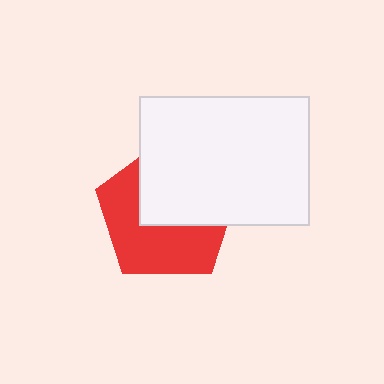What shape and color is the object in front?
The object in front is a white rectangle.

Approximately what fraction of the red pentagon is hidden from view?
Roughly 47% of the red pentagon is hidden behind the white rectangle.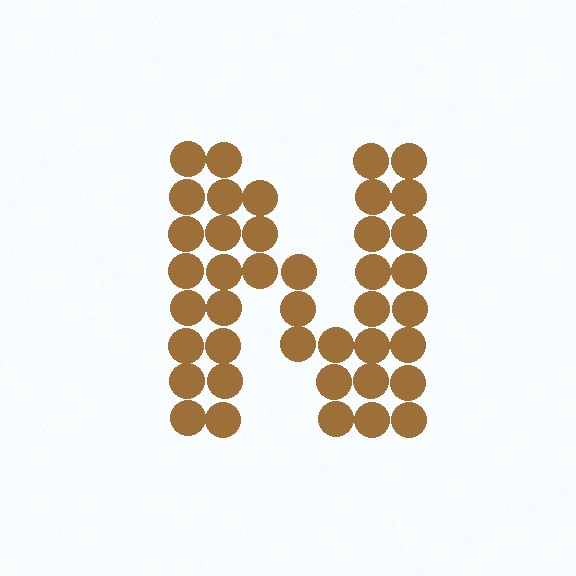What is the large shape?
The large shape is the letter N.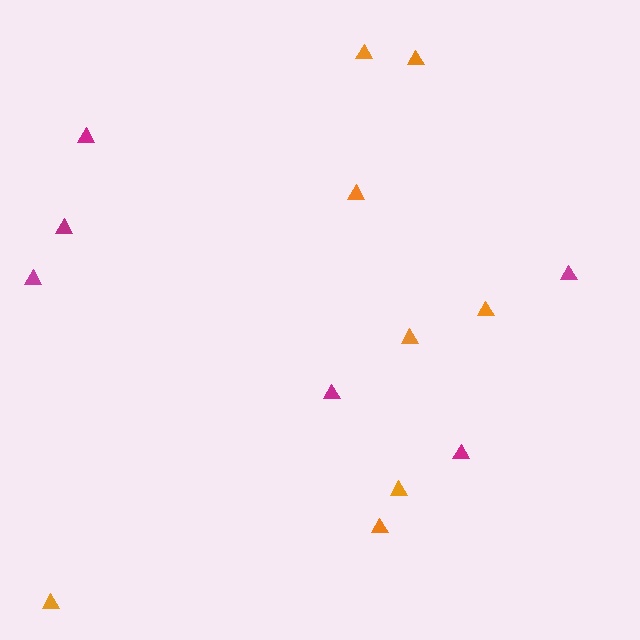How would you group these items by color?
There are 2 groups: one group of orange triangles (8) and one group of magenta triangles (6).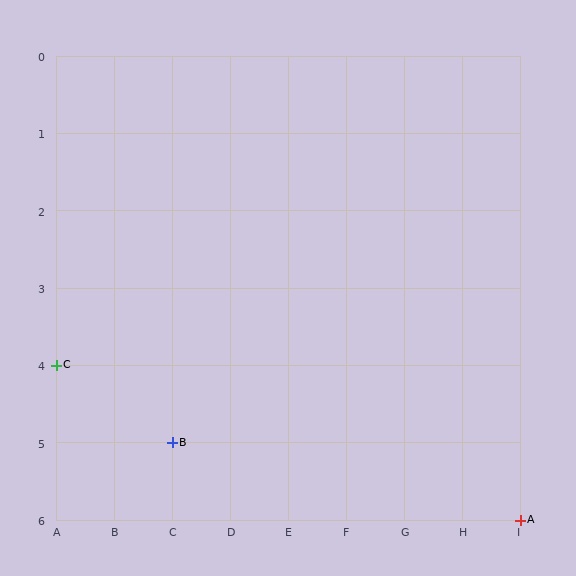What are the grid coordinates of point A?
Point A is at grid coordinates (I, 6).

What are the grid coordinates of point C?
Point C is at grid coordinates (A, 4).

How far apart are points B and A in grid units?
Points B and A are 6 columns and 1 row apart (about 6.1 grid units diagonally).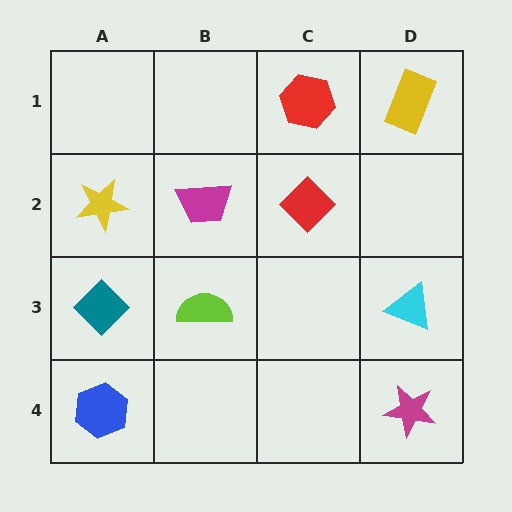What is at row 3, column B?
A lime semicircle.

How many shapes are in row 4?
2 shapes.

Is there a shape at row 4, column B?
No, that cell is empty.